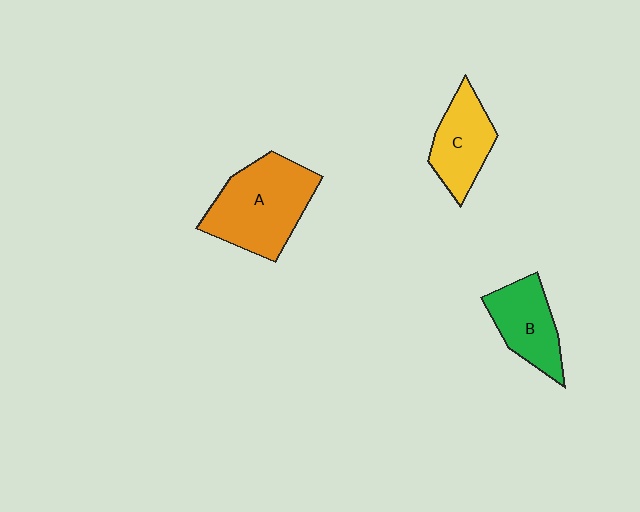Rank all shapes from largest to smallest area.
From largest to smallest: A (orange), B (green), C (yellow).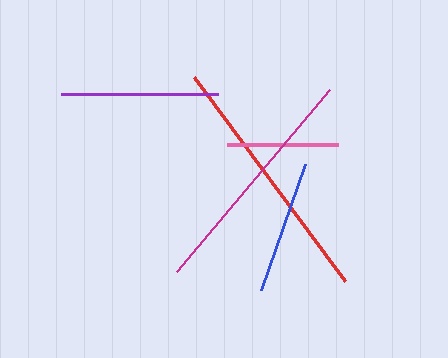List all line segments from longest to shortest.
From longest to shortest: red, magenta, purple, blue, pink.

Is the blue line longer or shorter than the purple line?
The purple line is longer than the blue line.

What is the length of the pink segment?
The pink segment is approximately 111 pixels long.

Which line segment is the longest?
The red line is the longest at approximately 254 pixels.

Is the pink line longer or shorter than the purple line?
The purple line is longer than the pink line.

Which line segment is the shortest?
The pink line is the shortest at approximately 111 pixels.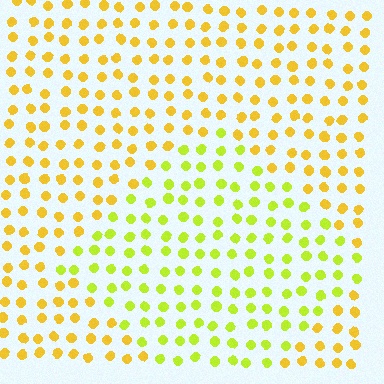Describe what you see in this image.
The image is filled with small yellow elements in a uniform arrangement. A diamond-shaped region is visible where the elements are tinted to a slightly different hue, forming a subtle color boundary.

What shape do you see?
I see a diamond.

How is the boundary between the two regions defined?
The boundary is defined purely by a slight shift in hue (about 31 degrees). Spacing, size, and orientation are identical on both sides.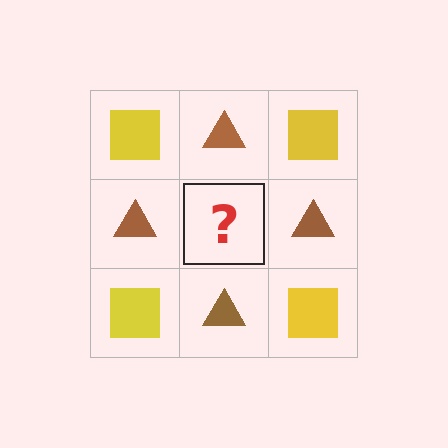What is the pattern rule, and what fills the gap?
The rule is that it alternates yellow square and brown triangle in a checkerboard pattern. The gap should be filled with a yellow square.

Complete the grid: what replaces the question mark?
The question mark should be replaced with a yellow square.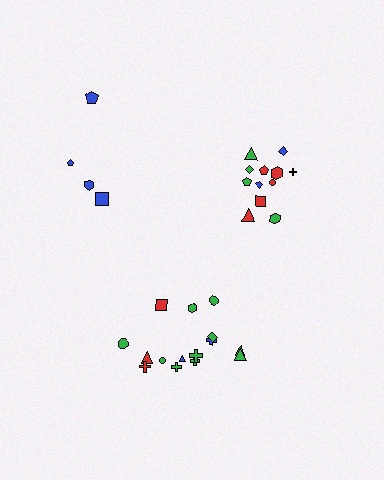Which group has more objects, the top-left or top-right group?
The top-right group.